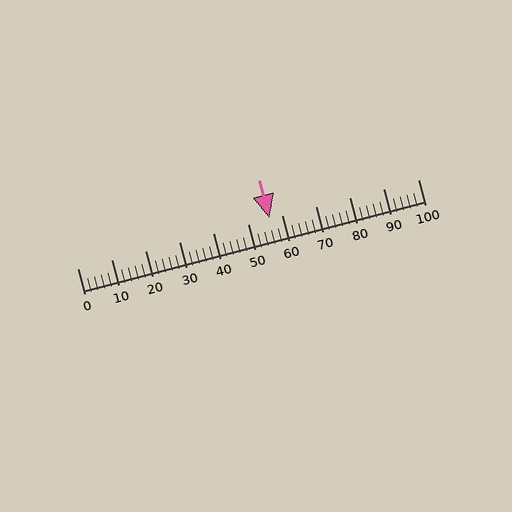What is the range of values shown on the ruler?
The ruler shows values from 0 to 100.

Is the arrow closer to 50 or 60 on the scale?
The arrow is closer to 60.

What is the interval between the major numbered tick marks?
The major tick marks are spaced 10 units apart.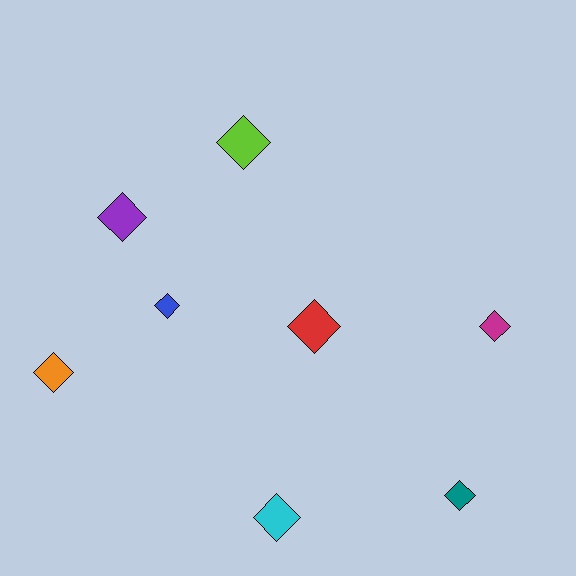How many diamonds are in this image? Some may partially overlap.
There are 8 diamonds.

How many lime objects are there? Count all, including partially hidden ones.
There is 1 lime object.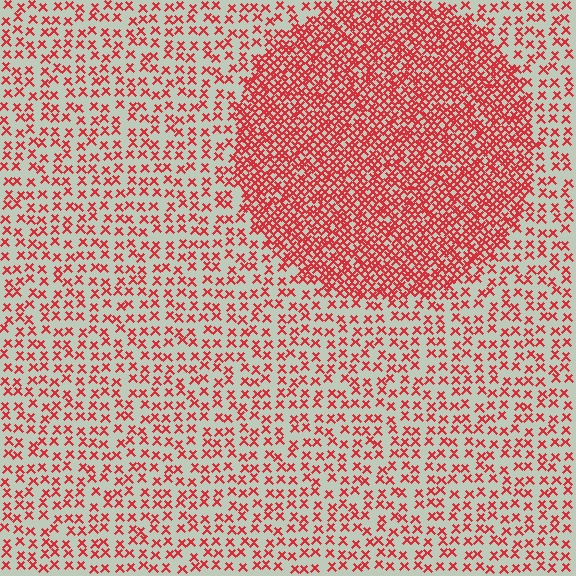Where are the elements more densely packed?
The elements are more densely packed inside the circle boundary.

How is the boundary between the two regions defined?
The boundary is defined by a change in element density (approximately 2.5x ratio). All elements are the same color, size, and shape.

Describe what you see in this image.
The image contains small red elements arranged at two different densities. A circle-shaped region is visible where the elements are more densely packed than the surrounding area.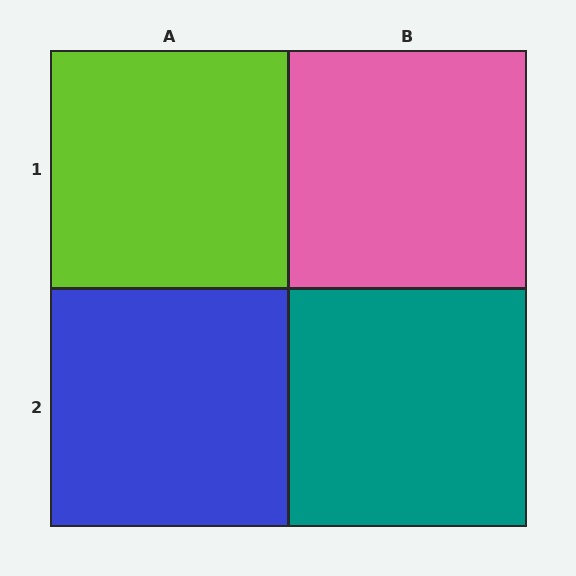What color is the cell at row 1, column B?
Pink.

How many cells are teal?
1 cell is teal.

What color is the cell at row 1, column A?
Lime.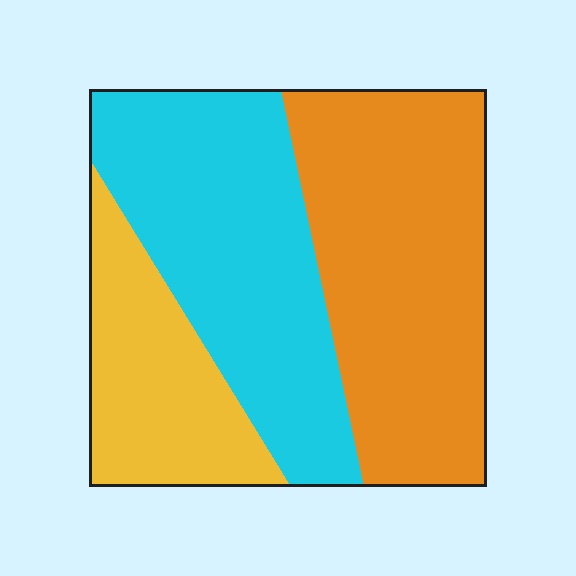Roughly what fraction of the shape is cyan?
Cyan covers around 40% of the shape.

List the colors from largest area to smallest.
From largest to smallest: orange, cyan, yellow.